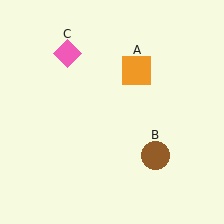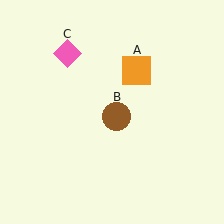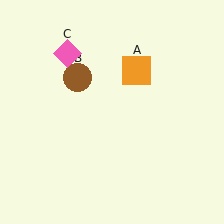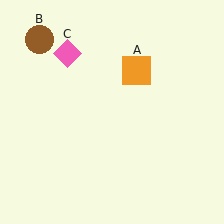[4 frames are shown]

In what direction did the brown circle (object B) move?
The brown circle (object B) moved up and to the left.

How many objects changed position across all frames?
1 object changed position: brown circle (object B).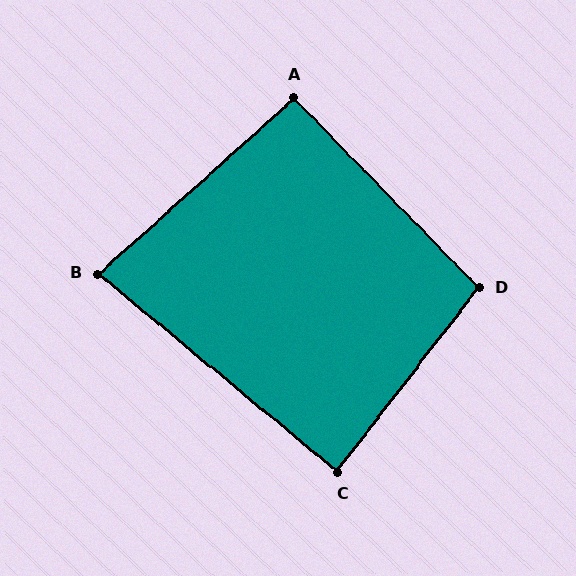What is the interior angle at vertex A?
Approximately 92 degrees (approximately right).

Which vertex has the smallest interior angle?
B, at approximately 82 degrees.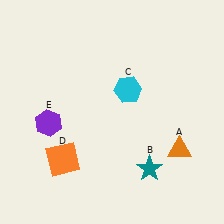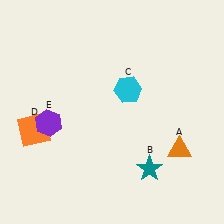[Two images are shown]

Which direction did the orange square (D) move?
The orange square (D) moved up.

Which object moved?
The orange square (D) moved up.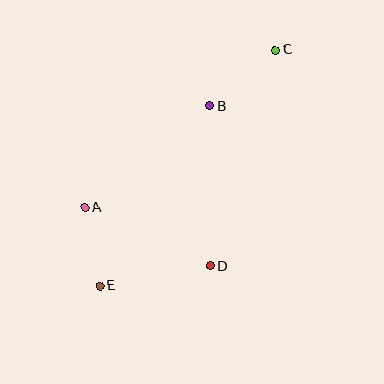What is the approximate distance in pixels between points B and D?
The distance between B and D is approximately 160 pixels.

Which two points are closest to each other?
Points A and E are closest to each other.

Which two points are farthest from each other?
Points C and E are farthest from each other.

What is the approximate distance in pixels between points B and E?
The distance between B and E is approximately 211 pixels.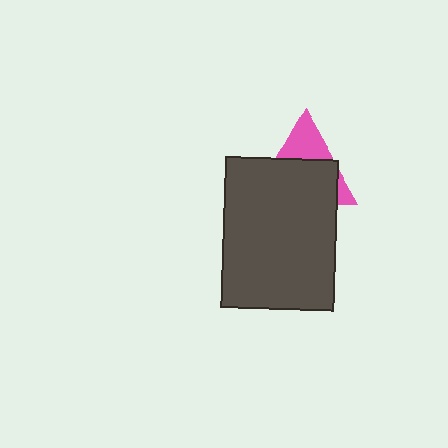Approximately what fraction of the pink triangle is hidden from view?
Roughly 66% of the pink triangle is hidden behind the dark gray rectangle.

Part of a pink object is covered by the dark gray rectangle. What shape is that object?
It is a triangle.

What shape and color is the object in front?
The object in front is a dark gray rectangle.